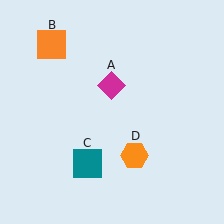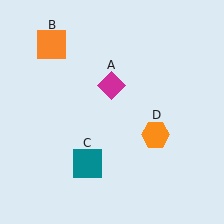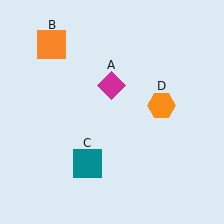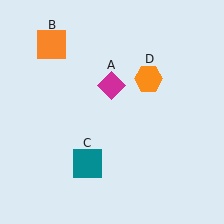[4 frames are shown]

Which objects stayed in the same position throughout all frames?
Magenta diamond (object A) and orange square (object B) and teal square (object C) remained stationary.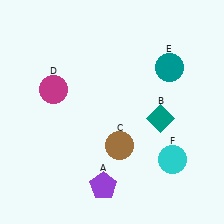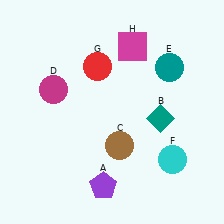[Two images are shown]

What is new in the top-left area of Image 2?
A red circle (G) was added in the top-left area of Image 2.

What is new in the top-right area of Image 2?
A magenta square (H) was added in the top-right area of Image 2.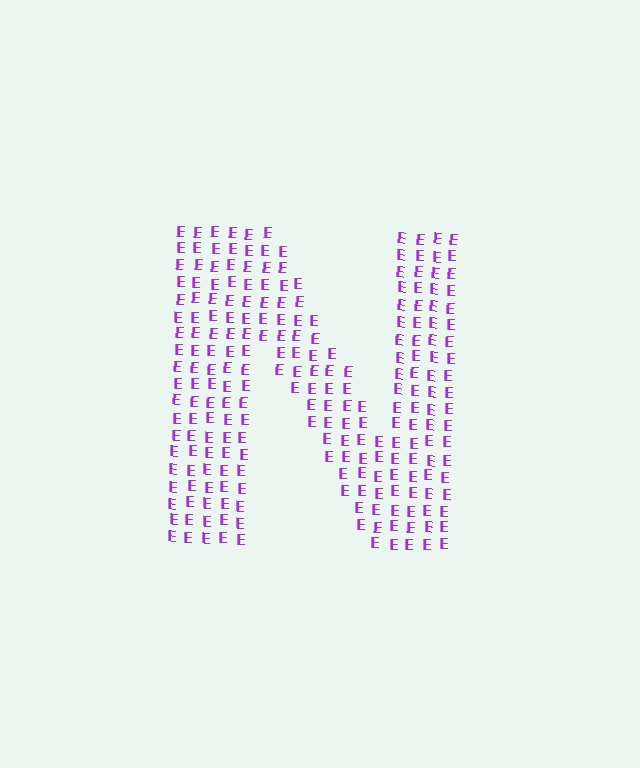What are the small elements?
The small elements are letter E's.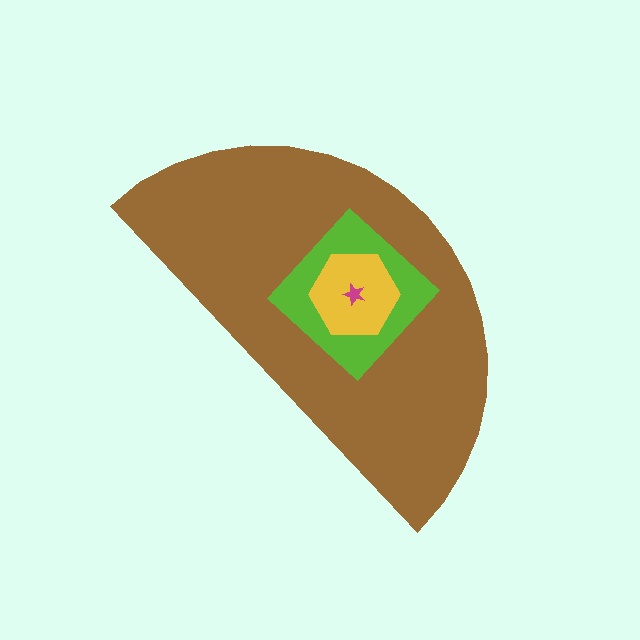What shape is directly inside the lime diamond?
The yellow hexagon.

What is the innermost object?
The magenta star.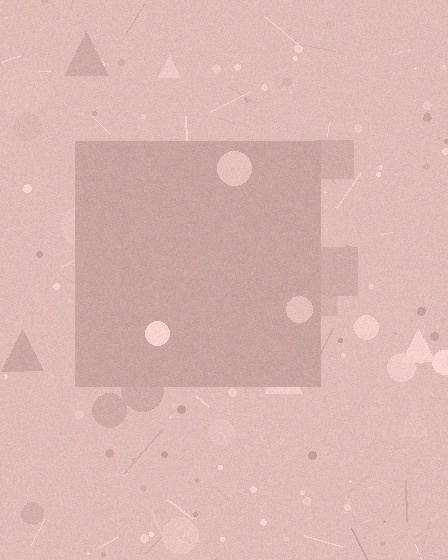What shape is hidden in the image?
A square is hidden in the image.